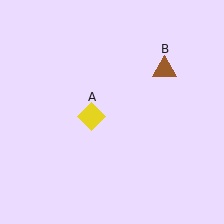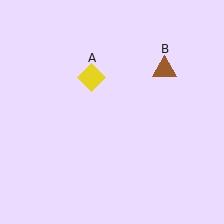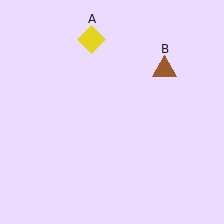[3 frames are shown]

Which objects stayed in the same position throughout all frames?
Brown triangle (object B) remained stationary.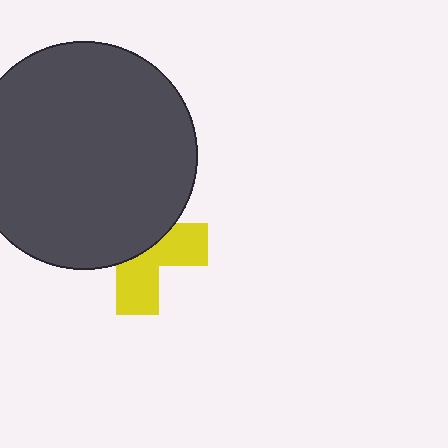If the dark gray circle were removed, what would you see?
You would see the complete yellow cross.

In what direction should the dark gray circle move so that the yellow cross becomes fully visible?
The dark gray circle should move up. That is the shortest direction to clear the overlap and leave the yellow cross fully visible.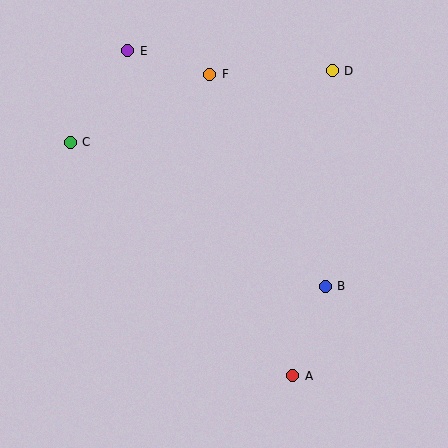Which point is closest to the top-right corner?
Point D is closest to the top-right corner.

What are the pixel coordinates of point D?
Point D is at (332, 71).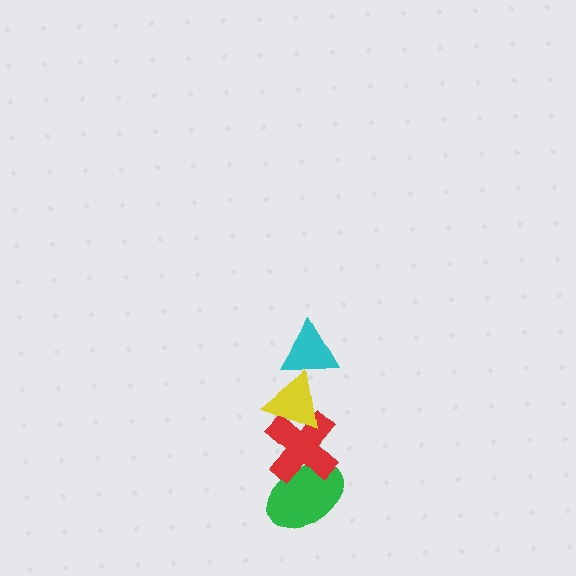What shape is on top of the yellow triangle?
The cyan triangle is on top of the yellow triangle.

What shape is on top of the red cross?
The yellow triangle is on top of the red cross.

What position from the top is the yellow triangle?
The yellow triangle is 2nd from the top.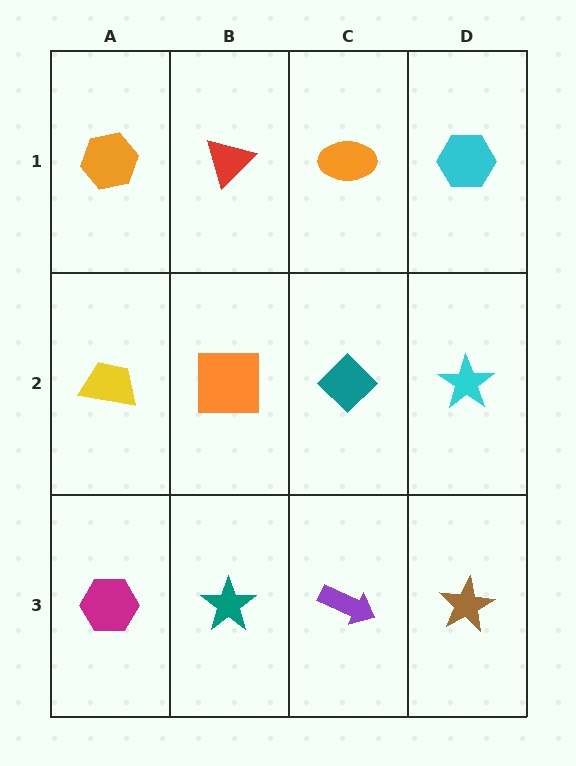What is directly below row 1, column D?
A cyan star.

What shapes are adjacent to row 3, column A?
A yellow trapezoid (row 2, column A), a teal star (row 3, column B).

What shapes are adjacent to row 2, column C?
An orange ellipse (row 1, column C), a purple arrow (row 3, column C), an orange square (row 2, column B), a cyan star (row 2, column D).